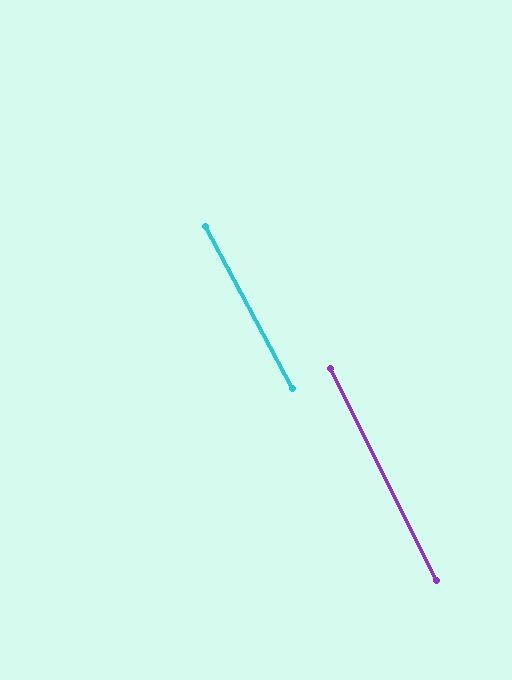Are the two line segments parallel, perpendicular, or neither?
Parallel — their directions differ by only 1.6°.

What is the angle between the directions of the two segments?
Approximately 2 degrees.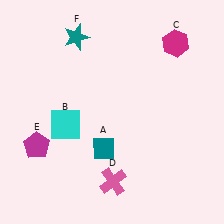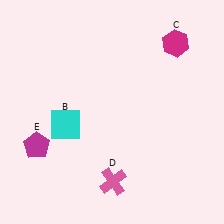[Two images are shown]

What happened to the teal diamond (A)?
The teal diamond (A) was removed in Image 2. It was in the bottom-left area of Image 1.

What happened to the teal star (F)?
The teal star (F) was removed in Image 2. It was in the top-left area of Image 1.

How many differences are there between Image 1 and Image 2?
There are 2 differences between the two images.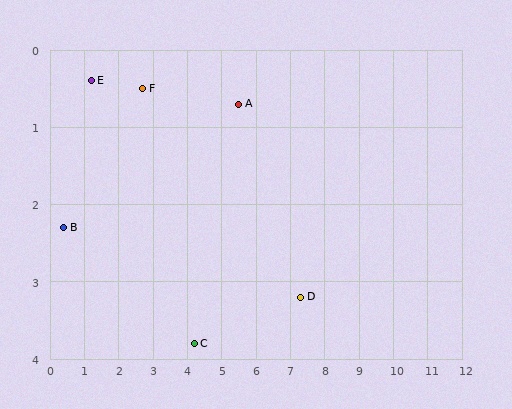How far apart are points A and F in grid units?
Points A and F are about 2.8 grid units apart.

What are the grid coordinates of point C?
Point C is at approximately (4.2, 3.8).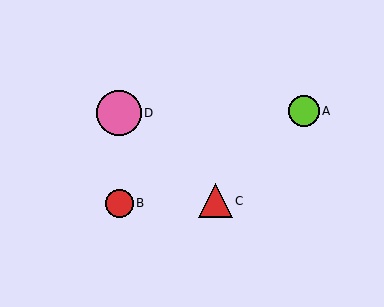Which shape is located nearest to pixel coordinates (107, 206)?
The red circle (labeled B) at (119, 203) is nearest to that location.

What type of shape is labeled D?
Shape D is a pink circle.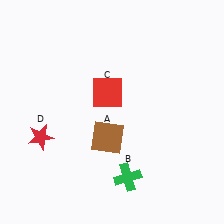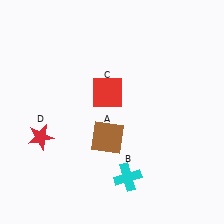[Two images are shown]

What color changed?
The cross (B) changed from green in Image 1 to cyan in Image 2.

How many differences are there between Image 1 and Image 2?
There is 1 difference between the two images.